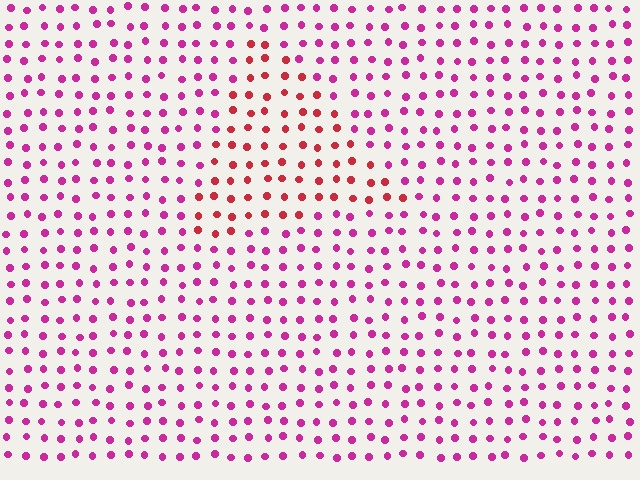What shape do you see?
I see a triangle.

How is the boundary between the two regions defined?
The boundary is defined purely by a slight shift in hue (about 36 degrees). Spacing, size, and orientation are identical on both sides.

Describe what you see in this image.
The image is filled with small magenta elements in a uniform arrangement. A triangle-shaped region is visible where the elements are tinted to a slightly different hue, forming a subtle color boundary.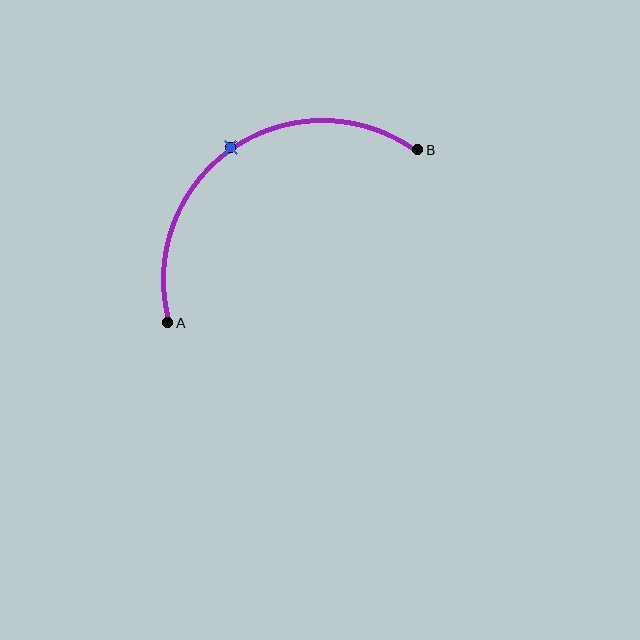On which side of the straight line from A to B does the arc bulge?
The arc bulges above and to the left of the straight line connecting A and B.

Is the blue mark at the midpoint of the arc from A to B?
Yes. The blue mark lies on the arc at equal arc-length from both A and B — it is the arc midpoint.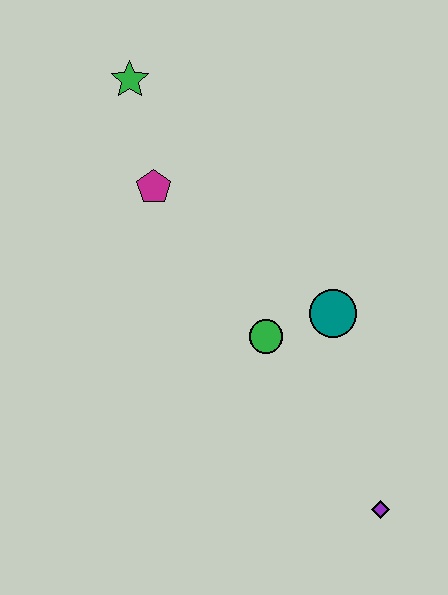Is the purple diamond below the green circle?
Yes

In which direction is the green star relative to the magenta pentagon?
The green star is above the magenta pentagon.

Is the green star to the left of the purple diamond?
Yes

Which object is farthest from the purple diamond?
The green star is farthest from the purple diamond.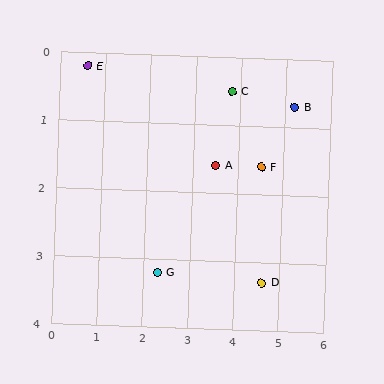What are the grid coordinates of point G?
Point G is at approximately (2.3, 3.2).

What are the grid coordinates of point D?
Point D is at approximately (4.6, 3.3).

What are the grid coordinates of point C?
Point C is at approximately (3.8, 0.5).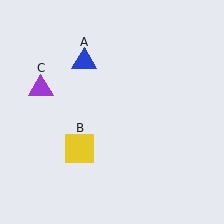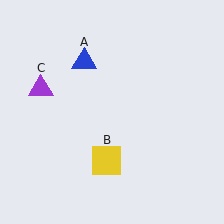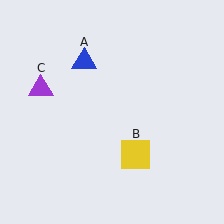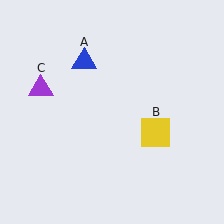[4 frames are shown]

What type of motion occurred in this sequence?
The yellow square (object B) rotated counterclockwise around the center of the scene.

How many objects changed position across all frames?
1 object changed position: yellow square (object B).